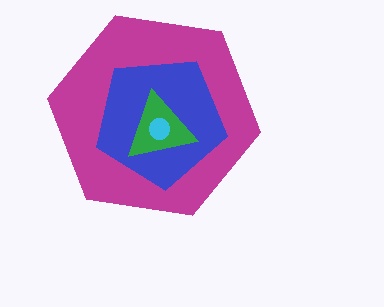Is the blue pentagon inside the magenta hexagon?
Yes.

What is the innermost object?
The cyan circle.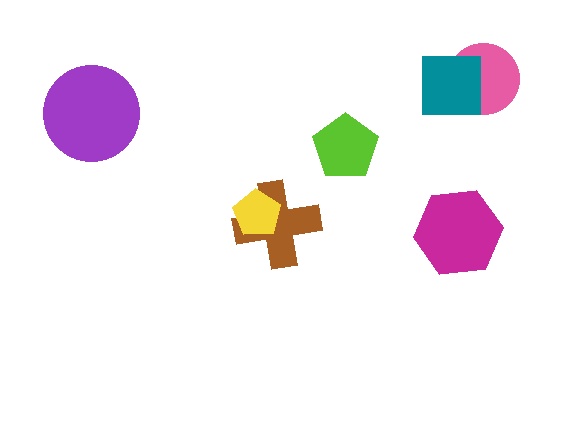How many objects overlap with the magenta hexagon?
0 objects overlap with the magenta hexagon.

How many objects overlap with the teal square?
1 object overlaps with the teal square.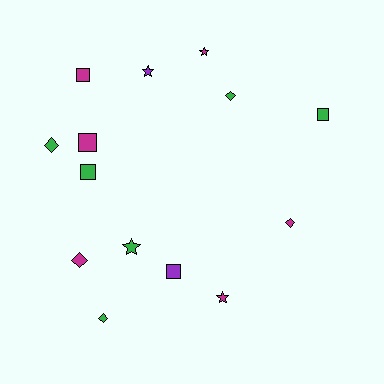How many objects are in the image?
There are 14 objects.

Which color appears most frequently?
Magenta, with 6 objects.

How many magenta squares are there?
There are 2 magenta squares.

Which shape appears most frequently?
Square, with 5 objects.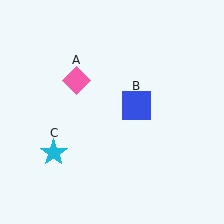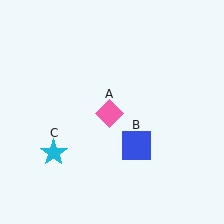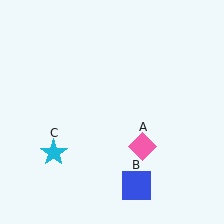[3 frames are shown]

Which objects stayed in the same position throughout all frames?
Cyan star (object C) remained stationary.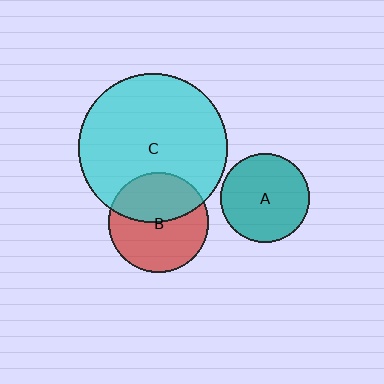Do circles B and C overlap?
Yes.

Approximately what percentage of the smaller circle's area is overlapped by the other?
Approximately 45%.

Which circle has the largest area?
Circle C (cyan).